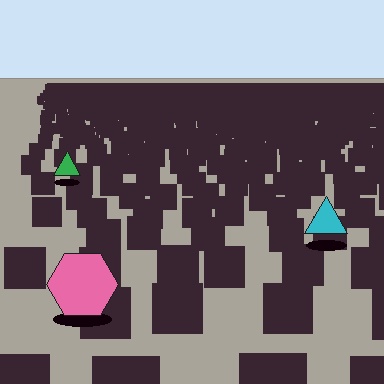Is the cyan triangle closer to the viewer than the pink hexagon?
No. The pink hexagon is closer — you can tell from the texture gradient: the ground texture is coarser near it.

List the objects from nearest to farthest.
From nearest to farthest: the pink hexagon, the cyan triangle, the green triangle.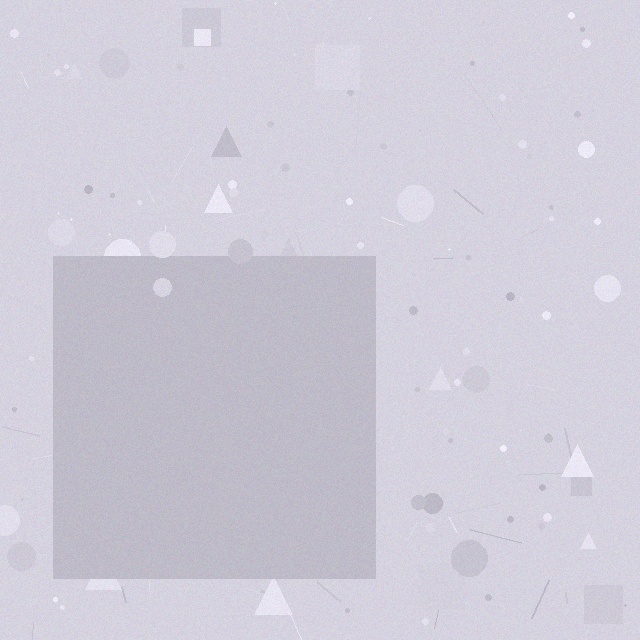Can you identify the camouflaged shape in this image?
The camouflaged shape is a square.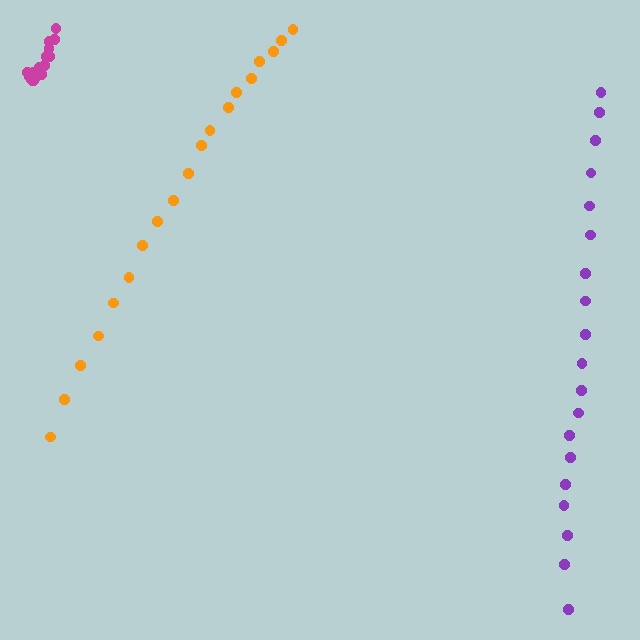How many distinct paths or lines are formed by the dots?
There are 3 distinct paths.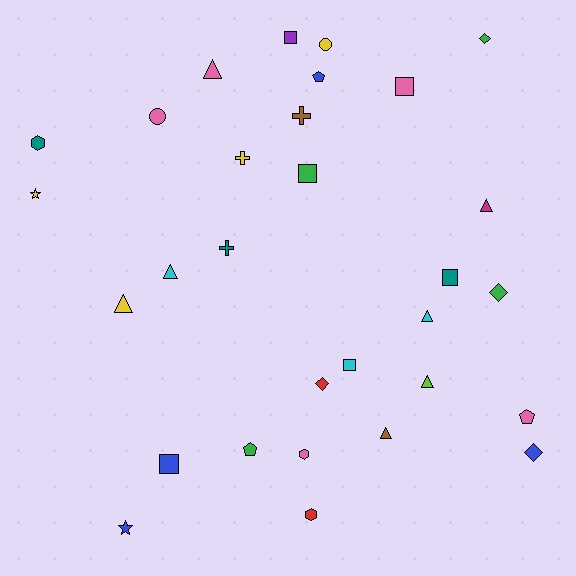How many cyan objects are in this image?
There are 3 cyan objects.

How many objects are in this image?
There are 30 objects.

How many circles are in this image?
There are 2 circles.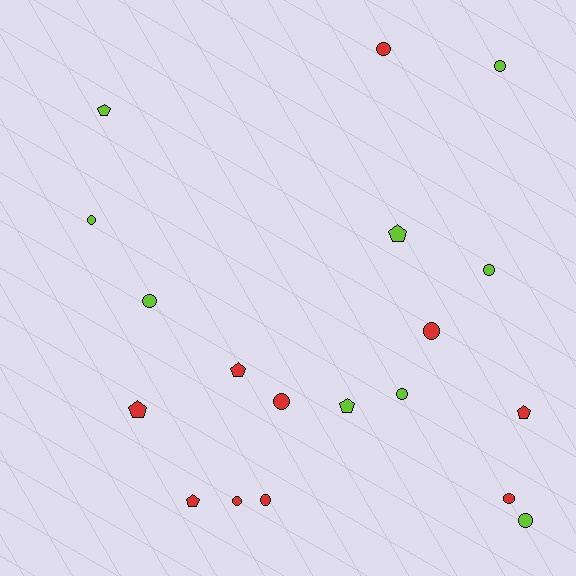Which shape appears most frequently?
Circle, with 12 objects.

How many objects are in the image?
There are 19 objects.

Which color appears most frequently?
Red, with 10 objects.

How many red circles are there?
There are 6 red circles.